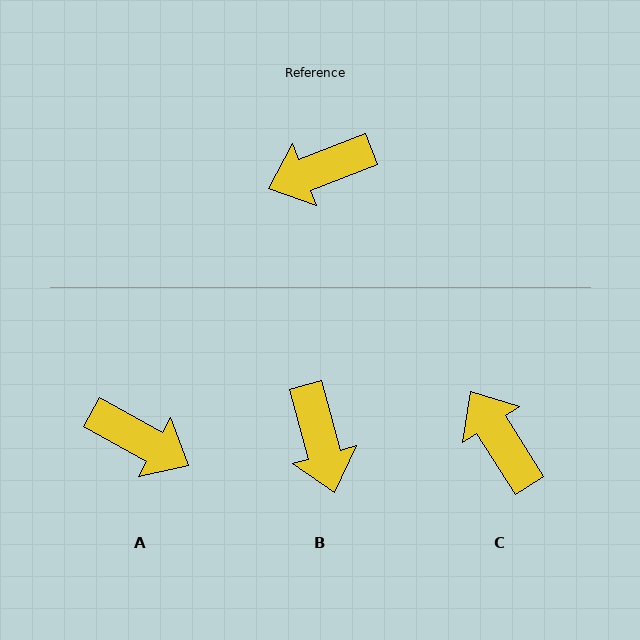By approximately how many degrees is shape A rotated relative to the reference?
Approximately 130 degrees counter-clockwise.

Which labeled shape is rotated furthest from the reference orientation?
A, about 130 degrees away.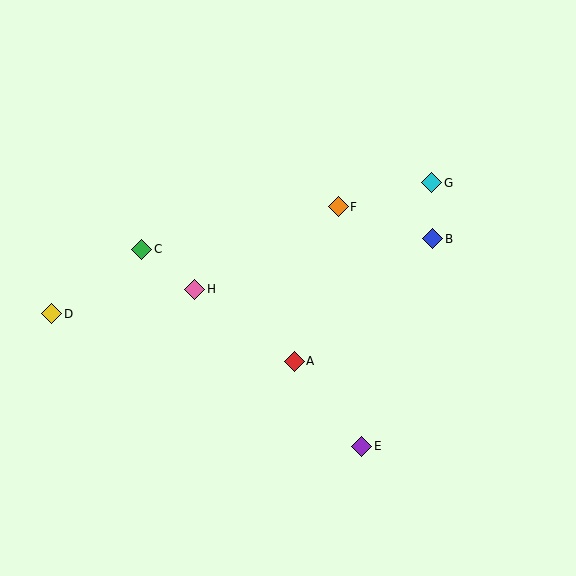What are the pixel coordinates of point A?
Point A is at (294, 361).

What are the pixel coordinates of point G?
Point G is at (432, 183).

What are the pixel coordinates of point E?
Point E is at (362, 446).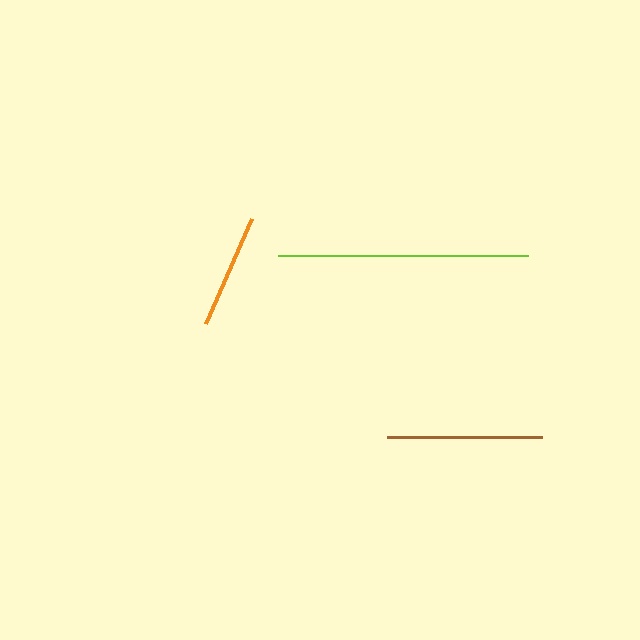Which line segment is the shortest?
The orange line is the shortest at approximately 115 pixels.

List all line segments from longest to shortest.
From longest to shortest: lime, brown, orange.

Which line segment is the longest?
The lime line is the longest at approximately 250 pixels.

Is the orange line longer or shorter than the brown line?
The brown line is longer than the orange line.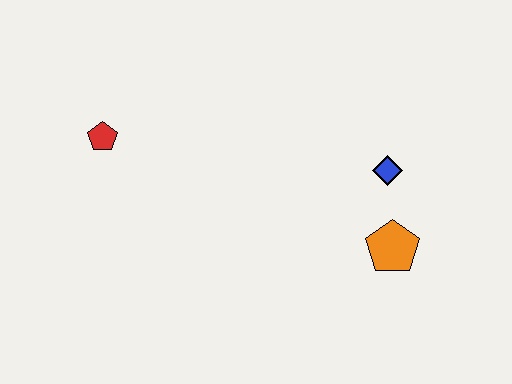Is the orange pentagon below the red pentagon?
Yes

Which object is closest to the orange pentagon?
The blue diamond is closest to the orange pentagon.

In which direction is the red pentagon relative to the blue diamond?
The red pentagon is to the left of the blue diamond.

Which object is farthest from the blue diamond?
The red pentagon is farthest from the blue diamond.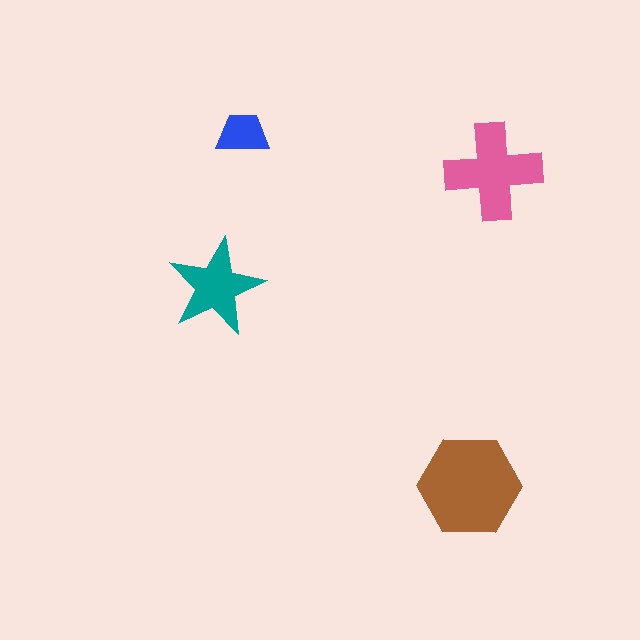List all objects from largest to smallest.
The brown hexagon, the pink cross, the teal star, the blue trapezoid.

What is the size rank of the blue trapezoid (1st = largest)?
4th.